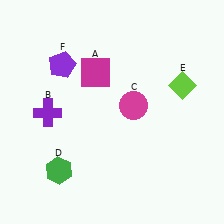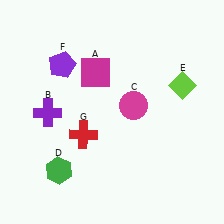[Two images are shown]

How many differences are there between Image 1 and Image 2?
There is 1 difference between the two images.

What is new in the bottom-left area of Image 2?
A red cross (G) was added in the bottom-left area of Image 2.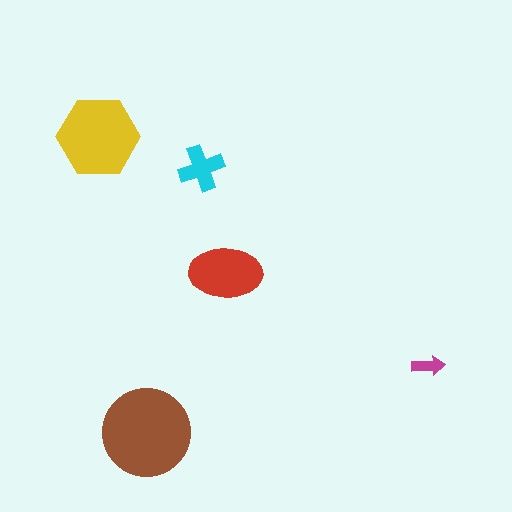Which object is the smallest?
The magenta arrow.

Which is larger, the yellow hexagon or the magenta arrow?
The yellow hexagon.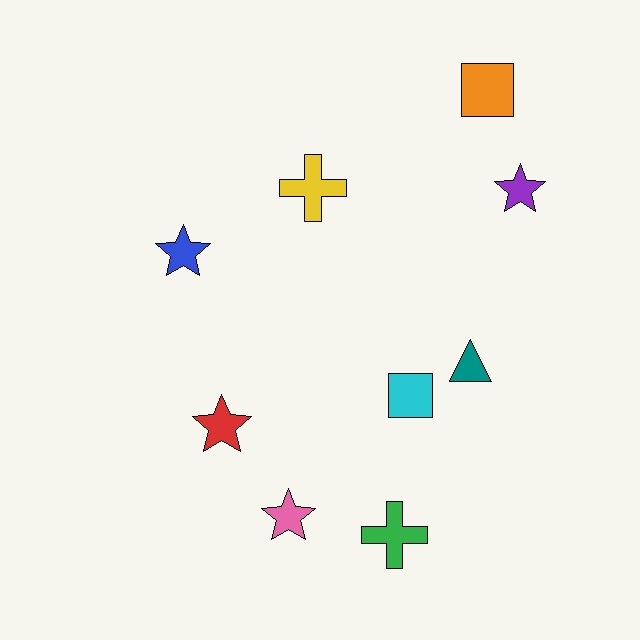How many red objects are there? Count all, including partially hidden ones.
There is 1 red object.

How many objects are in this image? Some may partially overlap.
There are 9 objects.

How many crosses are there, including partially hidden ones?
There are 2 crosses.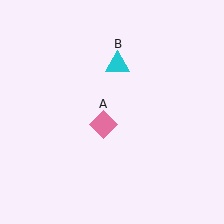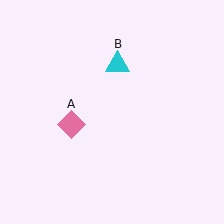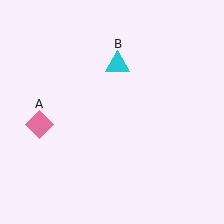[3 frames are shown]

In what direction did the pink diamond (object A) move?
The pink diamond (object A) moved left.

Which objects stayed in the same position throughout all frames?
Cyan triangle (object B) remained stationary.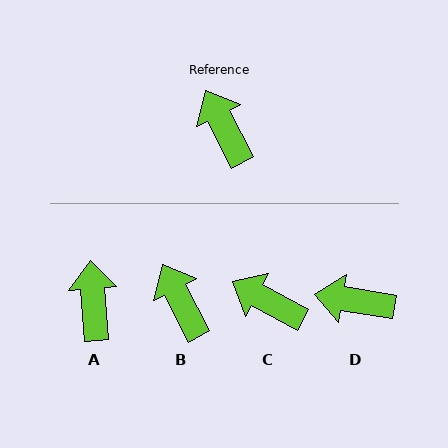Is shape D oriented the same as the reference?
No, it is off by about 54 degrees.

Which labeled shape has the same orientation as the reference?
B.